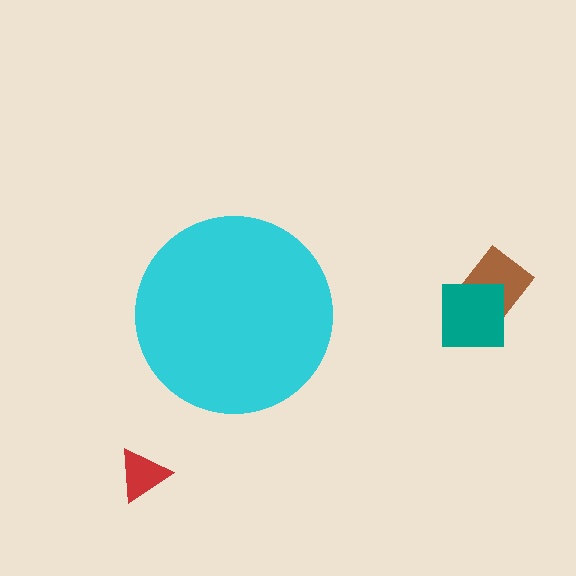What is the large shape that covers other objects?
A cyan circle.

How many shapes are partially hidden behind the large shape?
0 shapes are partially hidden.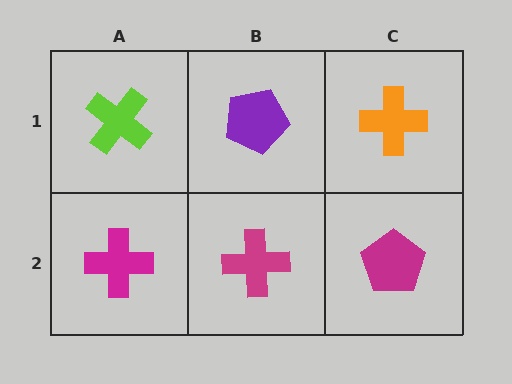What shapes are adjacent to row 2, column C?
An orange cross (row 1, column C), a magenta cross (row 2, column B).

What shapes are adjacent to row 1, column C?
A magenta pentagon (row 2, column C), a purple pentagon (row 1, column B).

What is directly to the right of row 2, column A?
A magenta cross.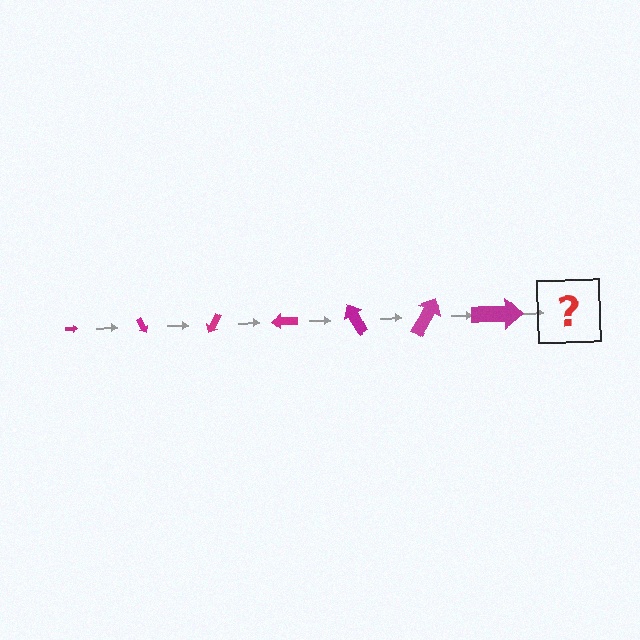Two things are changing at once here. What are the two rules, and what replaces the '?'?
The two rules are that the arrow grows larger each step and it rotates 60 degrees each step. The '?' should be an arrow, larger than the previous one and rotated 420 degrees from the start.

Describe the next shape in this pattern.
It should be an arrow, larger than the previous one and rotated 420 degrees from the start.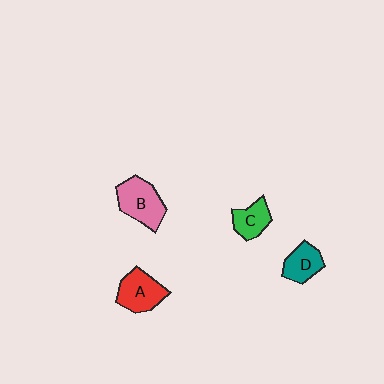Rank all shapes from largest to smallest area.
From largest to smallest: B (pink), A (red), D (teal), C (green).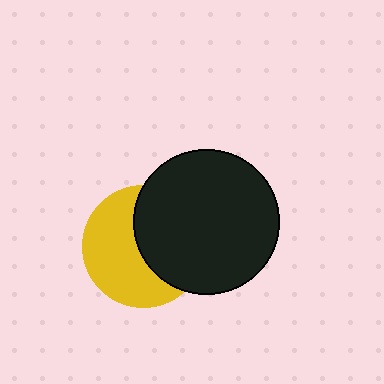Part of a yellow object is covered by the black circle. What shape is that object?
It is a circle.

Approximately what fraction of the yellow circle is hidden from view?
Roughly 46% of the yellow circle is hidden behind the black circle.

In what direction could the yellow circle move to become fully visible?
The yellow circle could move left. That would shift it out from behind the black circle entirely.